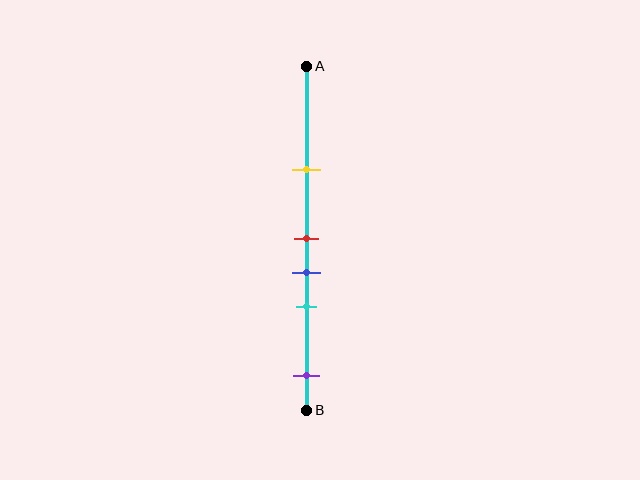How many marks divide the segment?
There are 5 marks dividing the segment.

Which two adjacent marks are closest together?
The red and blue marks are the closest adjacent pair.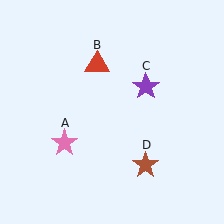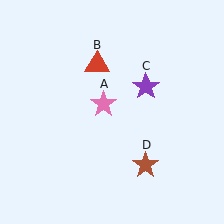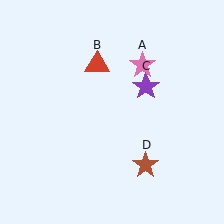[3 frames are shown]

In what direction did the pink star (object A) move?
The pink star (object A) moved up and to the right.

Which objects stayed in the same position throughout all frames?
Red triangle (object B) and purple star (object C) and brown star (object D) remained stationary.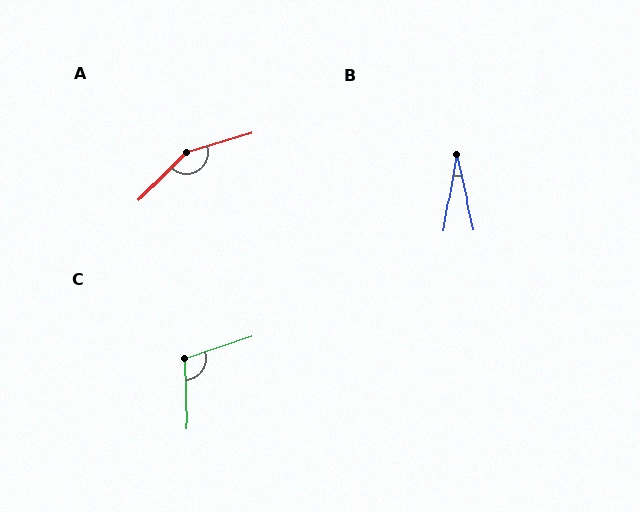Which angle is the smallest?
B, at approximately 22 degrees.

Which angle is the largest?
A, at approximately 151 degrees.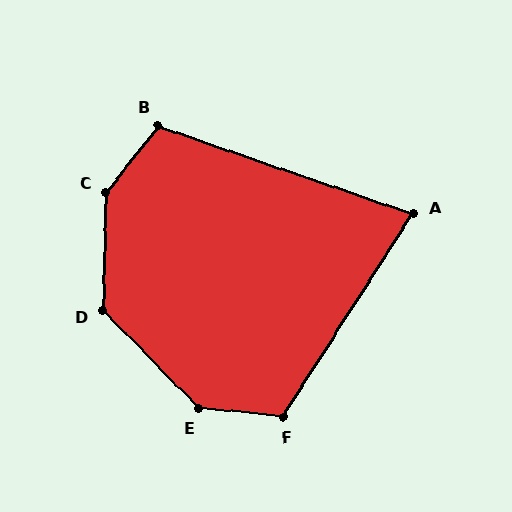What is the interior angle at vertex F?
Approximately 117 degrees (obtuse).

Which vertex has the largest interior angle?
C, at approximately 144 degrees.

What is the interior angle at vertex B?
Approximately 109 degrees (obtuse).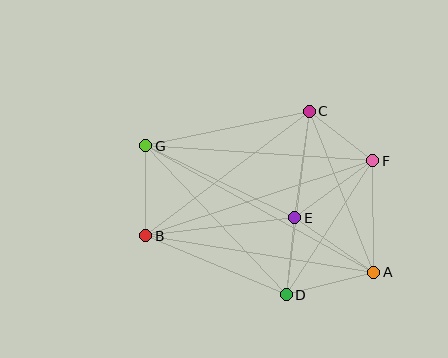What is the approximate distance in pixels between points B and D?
The distance between B and D is approximately 152 pixels.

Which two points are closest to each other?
Points D and E are closest to each other.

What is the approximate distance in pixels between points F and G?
The distance between F and G is approximately 227 pixels.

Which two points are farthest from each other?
Points A and G are farthest from each other.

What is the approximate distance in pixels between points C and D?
The distance between C and D is approximately 185 pixels.